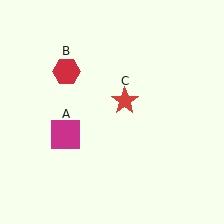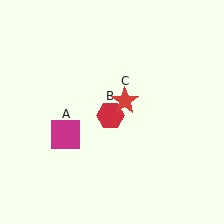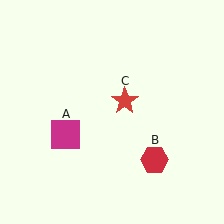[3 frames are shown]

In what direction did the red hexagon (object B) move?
The red hexagon (object B) moved down and to the right.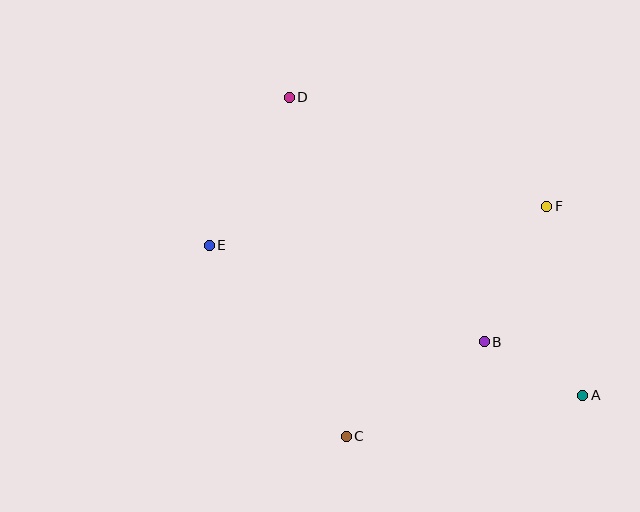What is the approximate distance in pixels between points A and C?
The distance between A and C is approximately 240 pixels.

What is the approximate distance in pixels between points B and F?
The distance between B and F is approximately 149 pixels.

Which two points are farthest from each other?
Points A and D are farthest from each other.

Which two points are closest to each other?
Points A and B are closest to each other.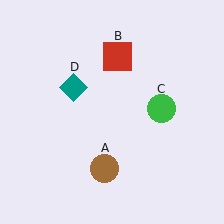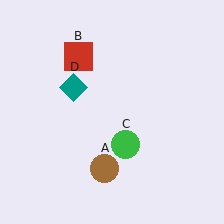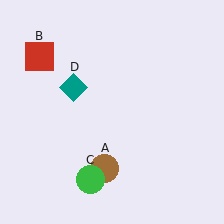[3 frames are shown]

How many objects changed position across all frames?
2 objects changed position: red square (object B), green circle (object C).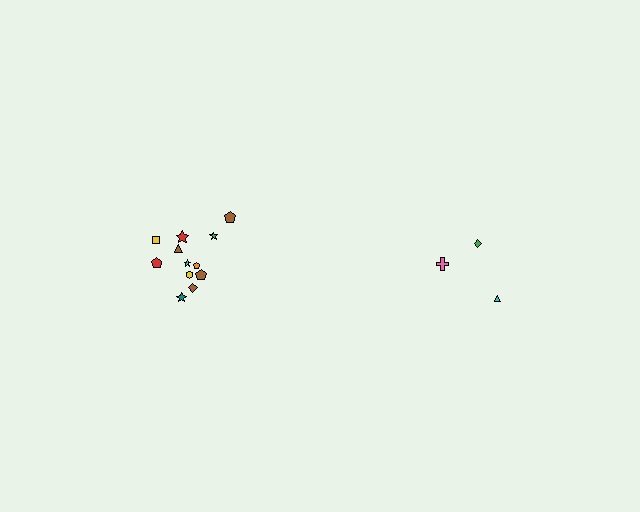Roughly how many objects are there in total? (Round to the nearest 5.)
Roughly 15 objects in total.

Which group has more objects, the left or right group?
The left group.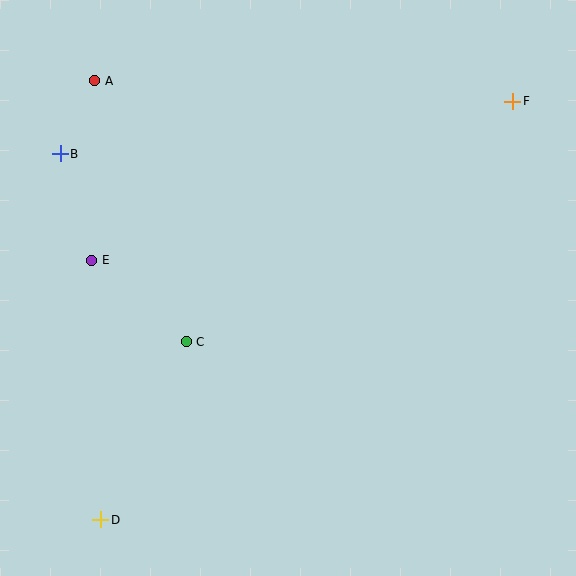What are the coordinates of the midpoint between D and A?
The midpoint between D and A is at (98, 300).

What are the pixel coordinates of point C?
Point C is at (186, 342).